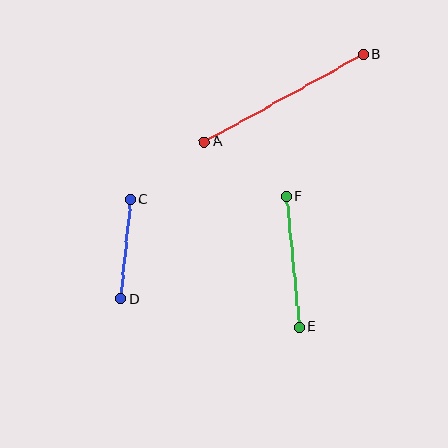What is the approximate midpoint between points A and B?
The midpoint is at approximately (284, 98) pixels.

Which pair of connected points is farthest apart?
Points A and B are farthest apart.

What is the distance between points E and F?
The distance is approximately 131 pixels.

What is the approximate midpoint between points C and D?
The midpoint is at approximately (126, 249) pixels.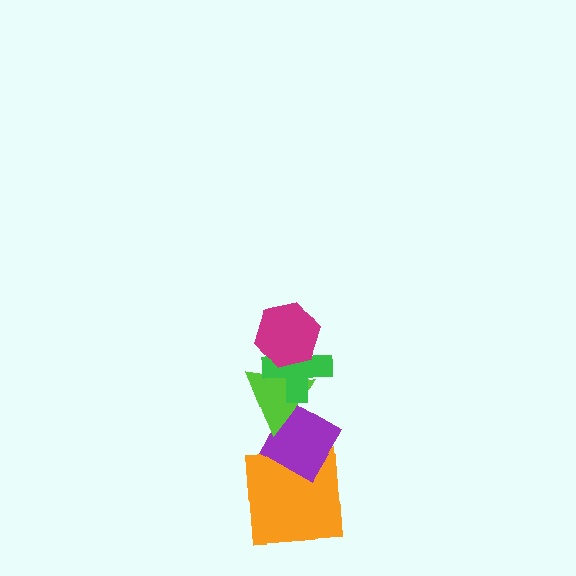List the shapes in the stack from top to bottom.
From top to bottom: the magenta hexagon, the green cross, the lime triangle, the purple diamond, the orange square.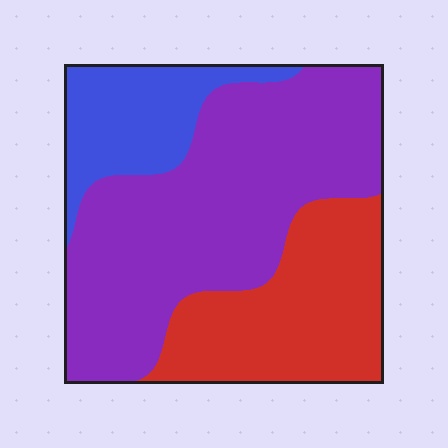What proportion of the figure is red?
Red takes up about one quarter (1/4) of the figure.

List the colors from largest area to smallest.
From largest to smallest: purple, red, blue.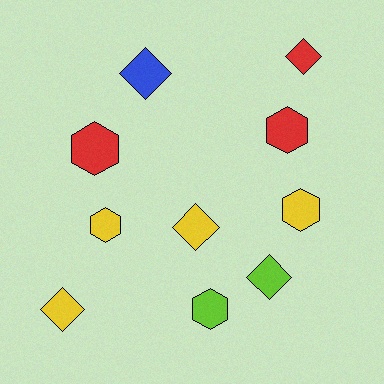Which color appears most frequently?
Yellow, with 4 objects.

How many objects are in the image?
There are 10 objects.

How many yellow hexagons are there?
There are 2 yellow hexagons.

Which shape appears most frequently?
Hexagon, with 5 objects.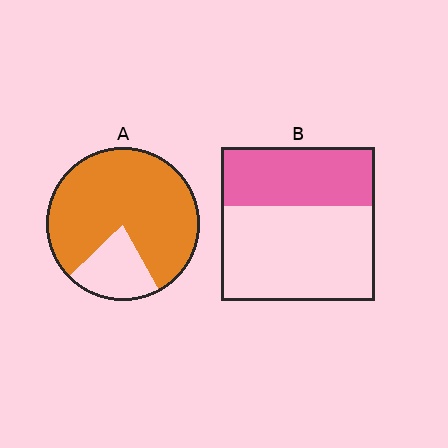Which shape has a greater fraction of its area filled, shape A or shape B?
Shape A.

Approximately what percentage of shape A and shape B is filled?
A is approximately 80% and B is approximately 40%.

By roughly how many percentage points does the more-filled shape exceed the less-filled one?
By roughly 40 percentage points (A over B).